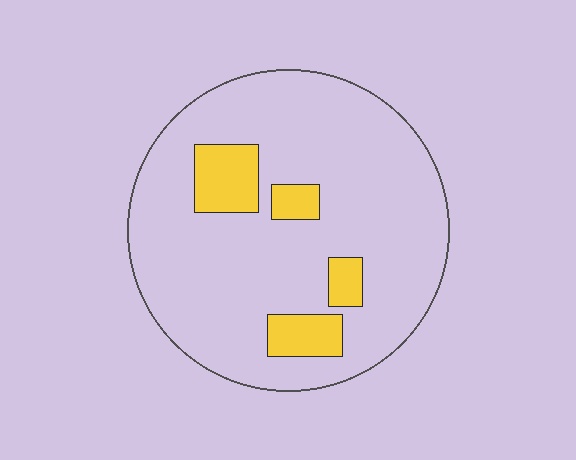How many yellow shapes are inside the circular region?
4.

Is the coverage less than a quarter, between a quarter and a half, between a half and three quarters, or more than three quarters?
Less than a quarter.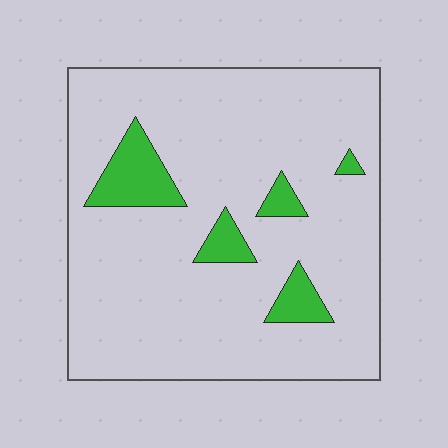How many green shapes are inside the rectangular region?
5.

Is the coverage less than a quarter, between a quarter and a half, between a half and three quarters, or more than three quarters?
Less than a quarter.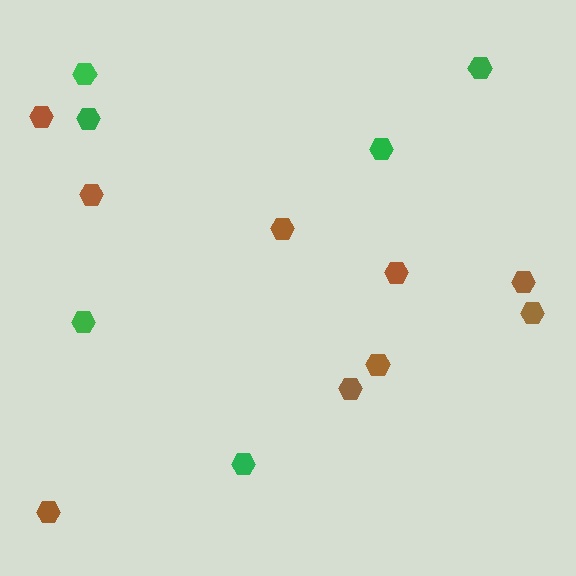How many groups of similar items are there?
There are 2 groups: one group of green hexagons (6) and one group of brown hexagons (9).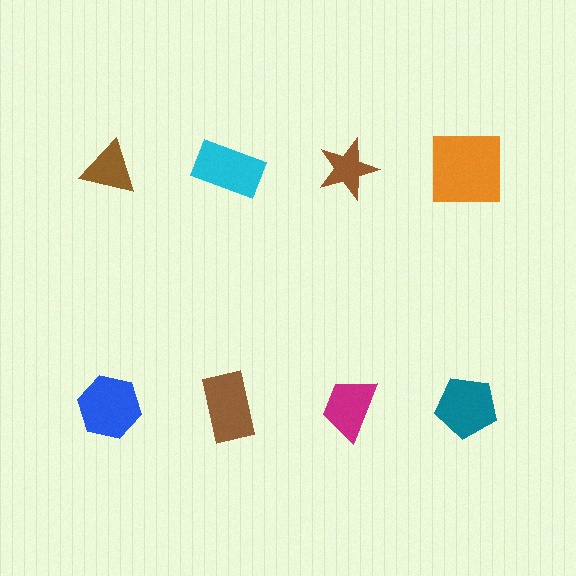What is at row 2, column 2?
A brown rectangle.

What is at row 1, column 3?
A brown star.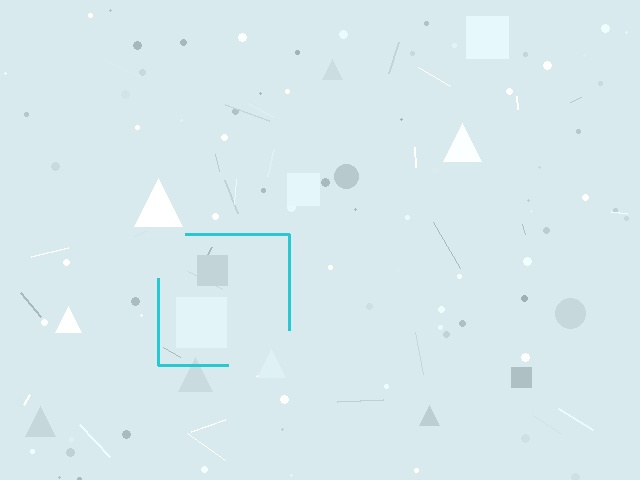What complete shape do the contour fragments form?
The contour fragments form a square.